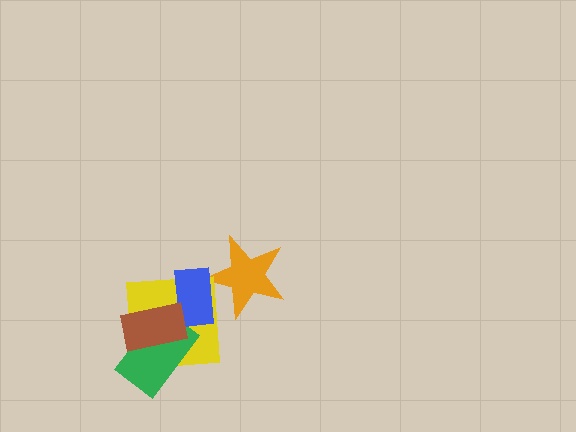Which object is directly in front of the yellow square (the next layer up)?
The green rectangle is directly in front of the yellow square.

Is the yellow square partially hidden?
Yes, it is partially covered by another shape.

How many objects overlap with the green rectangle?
2 objects overlap with the green rectangle.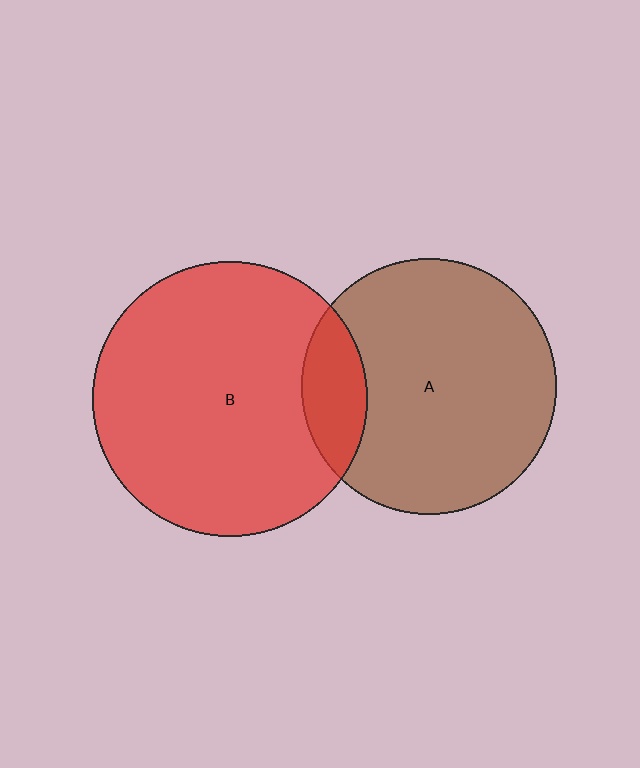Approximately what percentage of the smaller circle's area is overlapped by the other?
Approximately 15%.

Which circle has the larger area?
Circle B (red).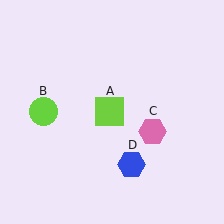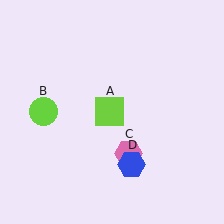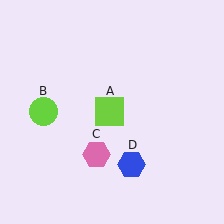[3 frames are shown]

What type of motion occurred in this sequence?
The pink hexagon (object C) rotated clockwise around the center of the scene.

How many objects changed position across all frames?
1 object changed position: pink hexagon (object C).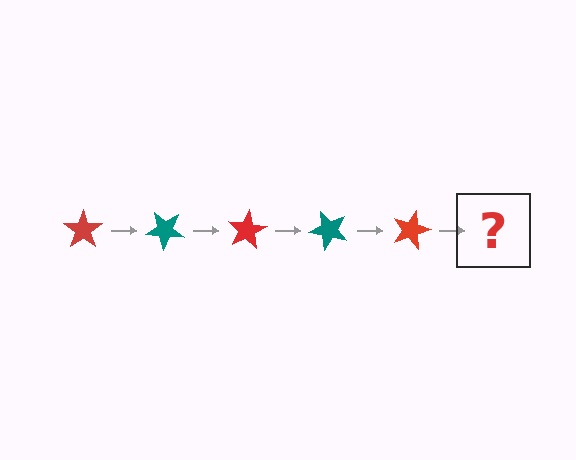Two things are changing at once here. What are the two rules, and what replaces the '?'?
The two rules are that it rotates 40 degrees each step and the color cycles through red and teal. The '?' should be a teal star, rotated 200 degrees from the start.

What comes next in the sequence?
The next element should be a teal star, rotated 200 degrees from the start.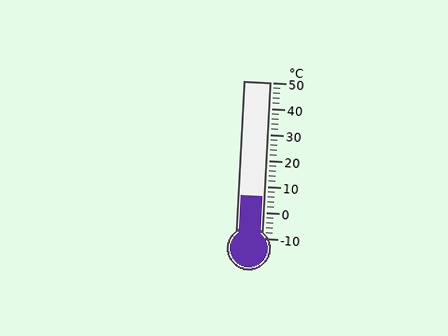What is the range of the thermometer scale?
The thermometer scale ranges from -10°C to 50°C.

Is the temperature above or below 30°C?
The temperature is below 30°C.